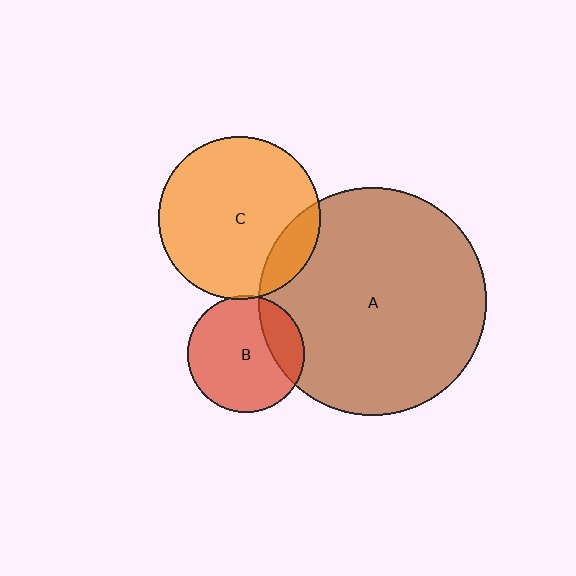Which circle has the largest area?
Circle A (brown).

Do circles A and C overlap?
Yes.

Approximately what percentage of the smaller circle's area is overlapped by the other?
Approximately 15%.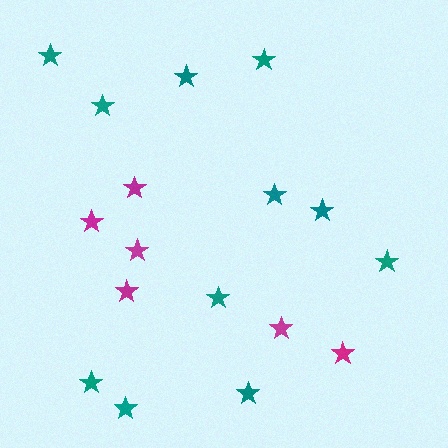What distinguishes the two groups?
There are 2 groups: one group of magenta stars (6) and one group of teal stars (11).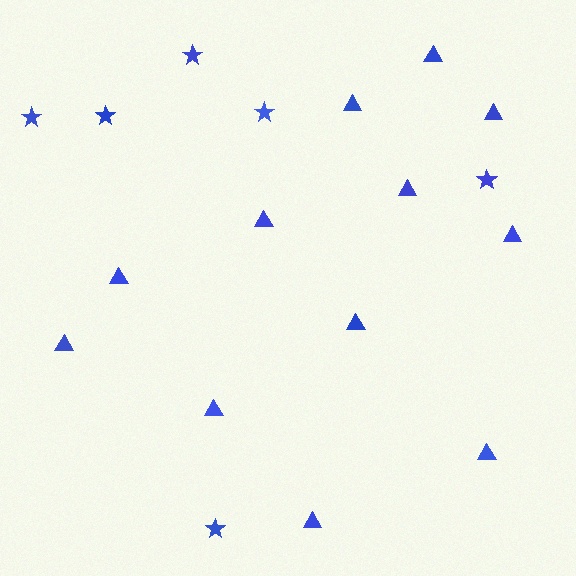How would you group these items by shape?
There are 2 groups: one group of triangles (12) and one group of stars (6).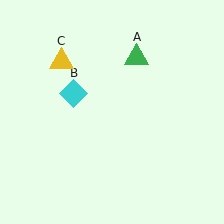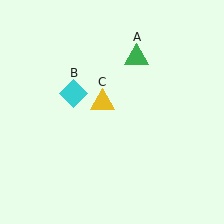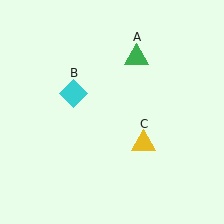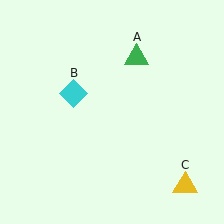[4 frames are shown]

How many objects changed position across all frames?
1 object changed position: yellow triangle (object C).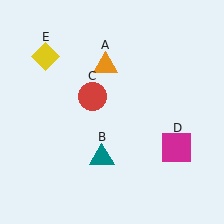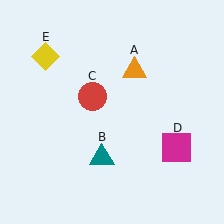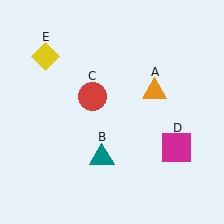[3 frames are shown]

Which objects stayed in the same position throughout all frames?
Teal triangle (object B) and red circle (object C) and magenta square (object D) and yellow diamond (object E) remained stationary.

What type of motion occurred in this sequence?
The orange triangle (object A) rotated clockwise around the center of the scene.